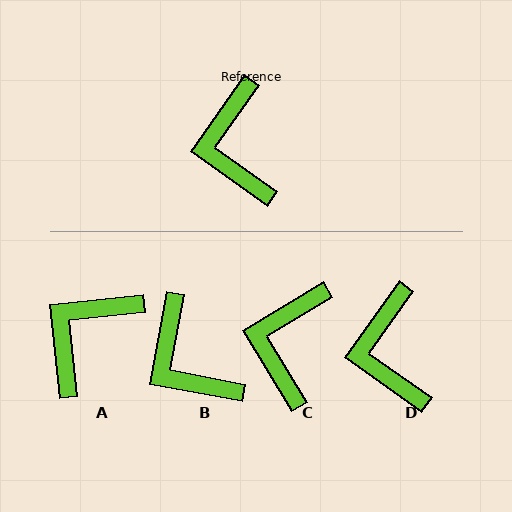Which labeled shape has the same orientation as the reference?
D.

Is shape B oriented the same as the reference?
No, it is off by about 25 degrees.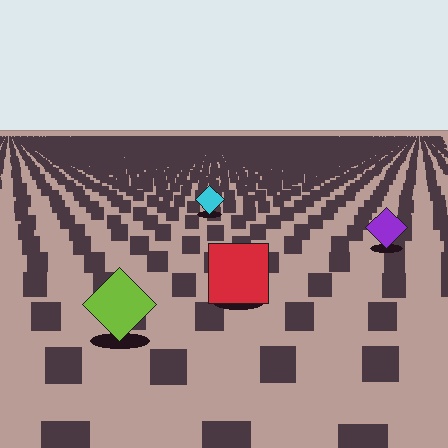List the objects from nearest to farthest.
From nearest to farthest: the lime diamond, the red square, the purple diamond, the cyan diamond.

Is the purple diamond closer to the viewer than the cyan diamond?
Yes. The purple diamond is closer — you can tell from the texture gradient: the ground texture is coarser near it.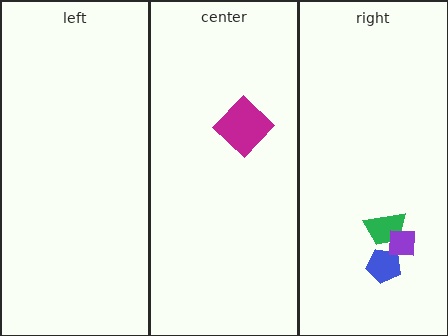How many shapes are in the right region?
3.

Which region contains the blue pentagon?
The right region.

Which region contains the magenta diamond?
The center region.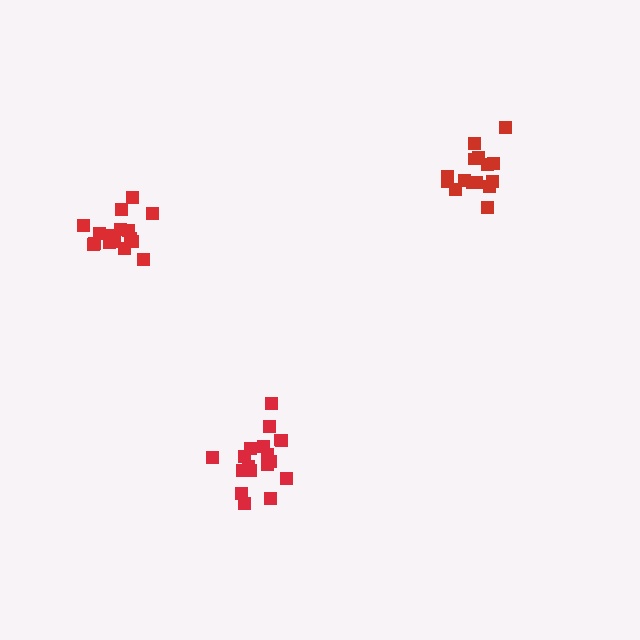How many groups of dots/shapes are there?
There are 3 groups.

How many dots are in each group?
Group 1: 16 dots, Group 2: 18 dots, Group 3: 17 dots (51 total).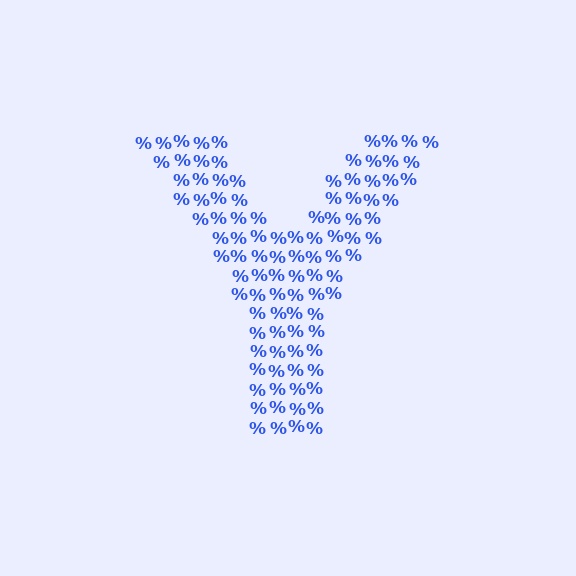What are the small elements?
The small elements are percent signs.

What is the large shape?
The large shape is the letter Y.